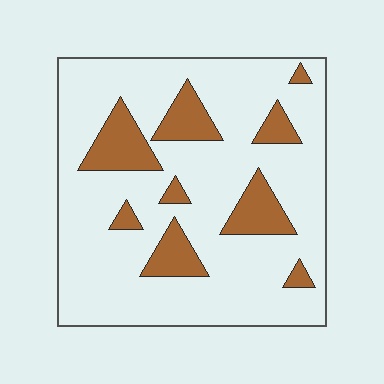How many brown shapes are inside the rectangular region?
9.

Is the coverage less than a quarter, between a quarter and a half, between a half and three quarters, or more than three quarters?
Less than a quarter.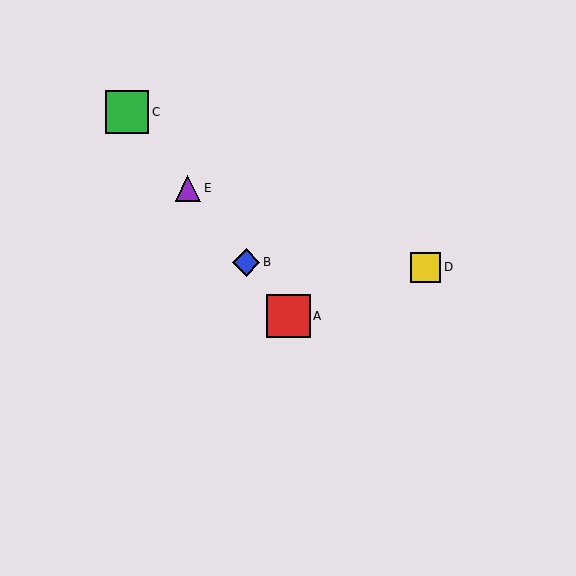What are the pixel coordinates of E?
Object E is at (188, 188).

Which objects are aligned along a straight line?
Objects A, B, C, E are aligned along a straight line.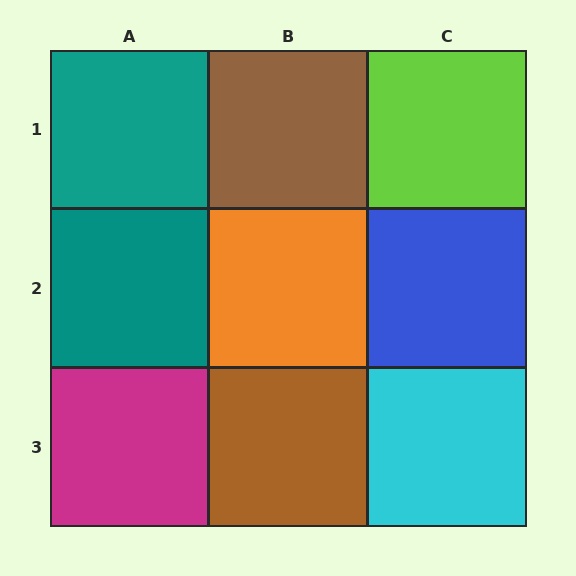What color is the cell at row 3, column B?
Brown.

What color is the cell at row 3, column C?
Cyan.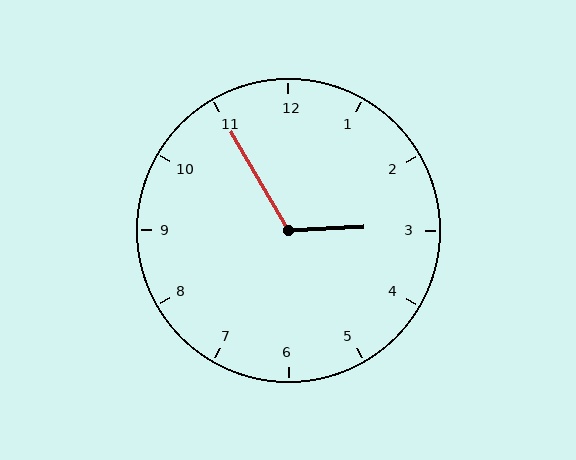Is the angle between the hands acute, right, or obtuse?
It is obtuse.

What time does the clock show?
2:55.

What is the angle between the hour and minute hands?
Approximately 118 degrees.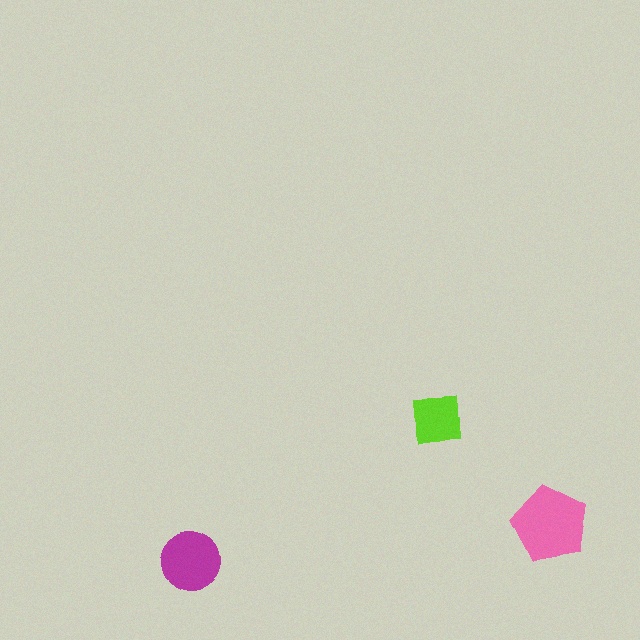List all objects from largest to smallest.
The pink pentagon, the magenta circle, the lime square.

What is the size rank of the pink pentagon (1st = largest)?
1st.